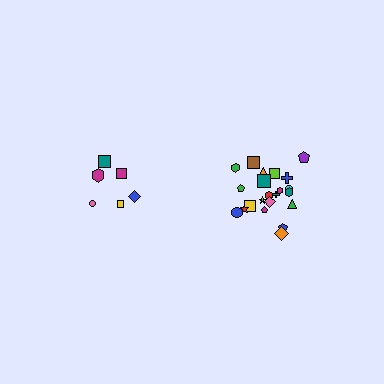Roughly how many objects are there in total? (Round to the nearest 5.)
Roughly 30 objects in total.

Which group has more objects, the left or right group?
The right group.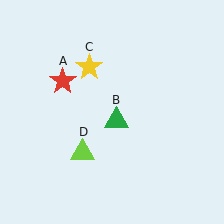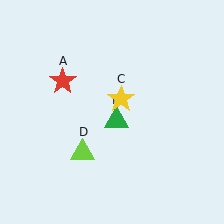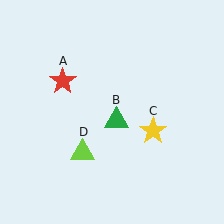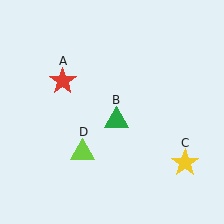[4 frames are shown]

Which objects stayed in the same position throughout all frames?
Red star (object A) and green triangle (object B) and lime triangle (object D) remained stationary.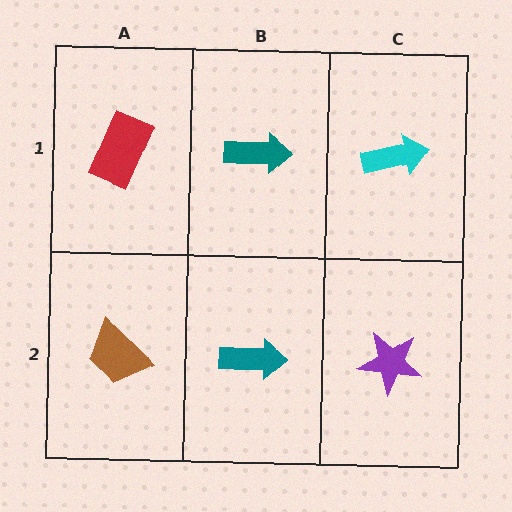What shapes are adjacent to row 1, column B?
A teal arrow (row 2, column B), a red rectangle (row 1, column A), a cyan arrow (row 1, column C).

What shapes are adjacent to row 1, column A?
A brown trapezoid (row 2, column A), a teal arrow (row 1, column B).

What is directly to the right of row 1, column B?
A cyan arrow.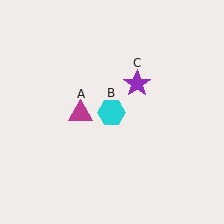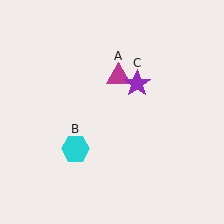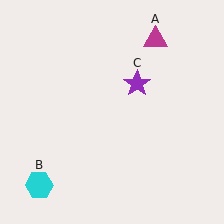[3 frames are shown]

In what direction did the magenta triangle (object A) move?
The magenta triangle (object A) moved up and to the right.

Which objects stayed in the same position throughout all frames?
Purple star (object C) remained stationary.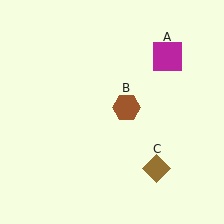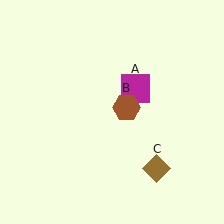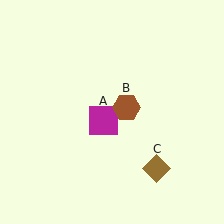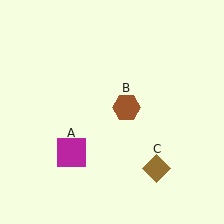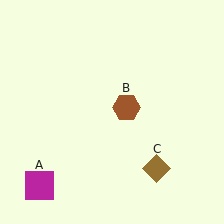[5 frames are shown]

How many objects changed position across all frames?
1 object changed position: magenta square (object A).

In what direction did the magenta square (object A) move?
The magenta square (object A) moved down and to the left.